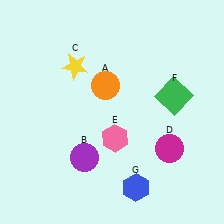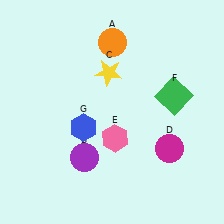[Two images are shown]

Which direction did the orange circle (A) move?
The orange circle (A) moved up.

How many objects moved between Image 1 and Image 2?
3 objects moved between the two images.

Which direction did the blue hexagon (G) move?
The blue hexagon (G) moved up.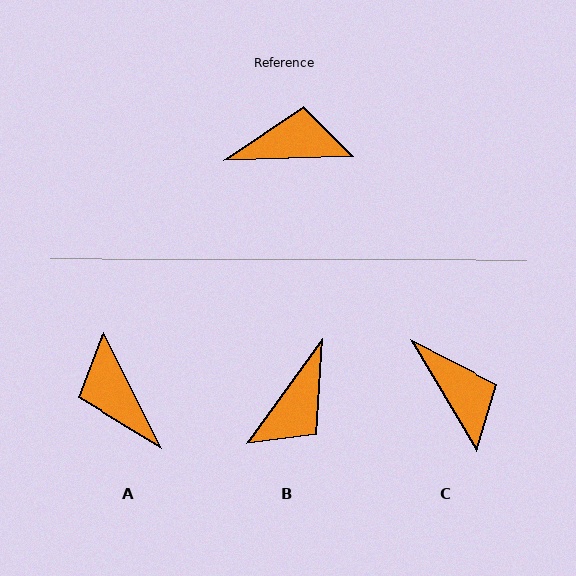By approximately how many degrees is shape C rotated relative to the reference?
Approximately 62 degrees clockwise.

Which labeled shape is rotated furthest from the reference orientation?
B, about 128 degrees away.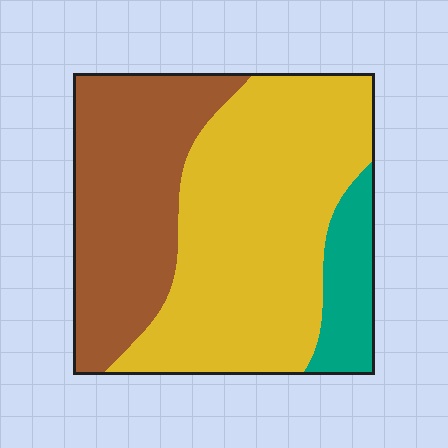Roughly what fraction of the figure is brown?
Brown covers 35% of the figure.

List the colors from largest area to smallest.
From largest to smallest: yellow, brown, teal.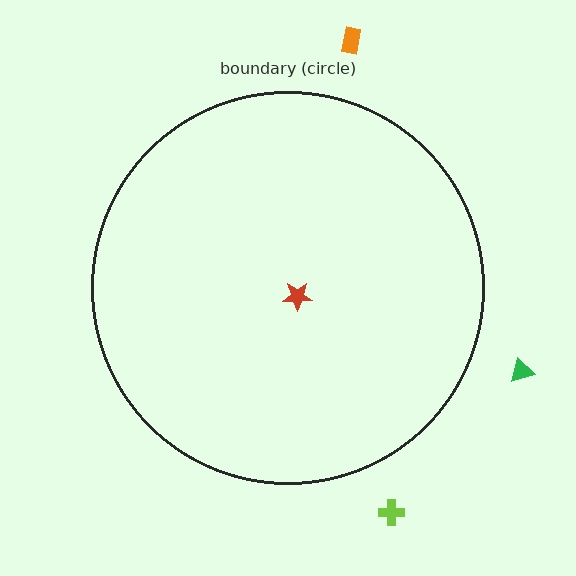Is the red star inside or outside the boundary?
Inside.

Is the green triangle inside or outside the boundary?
Outside.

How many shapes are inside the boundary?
1 inside, 3 outside.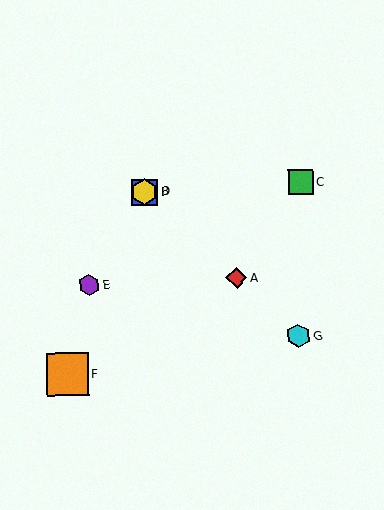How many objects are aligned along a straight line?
4 objects (A, B, D, G) are aligned along a straight line.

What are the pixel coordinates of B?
Object B is at (145, 192).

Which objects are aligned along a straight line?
Objects A, B, D, G are aligned along a straight line.